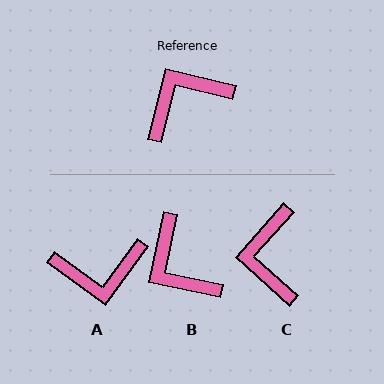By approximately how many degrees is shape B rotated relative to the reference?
Approximately 92 degrees counter-clockwise.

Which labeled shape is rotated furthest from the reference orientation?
A, about 158 degrees away.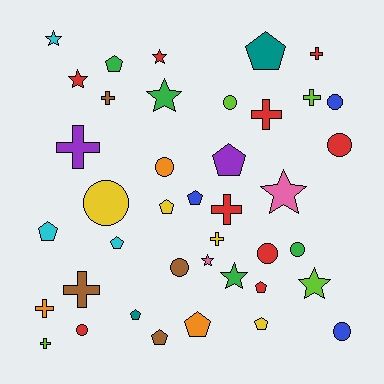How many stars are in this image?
There are 8 stars.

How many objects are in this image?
There are 40 objects.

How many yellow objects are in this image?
There are 4 yellow objects.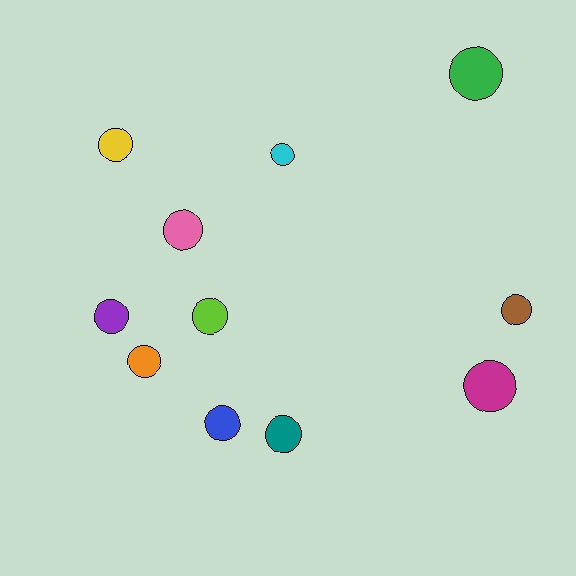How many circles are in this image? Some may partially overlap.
There are 11 circles.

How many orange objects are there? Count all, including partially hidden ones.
There is 1 orange object.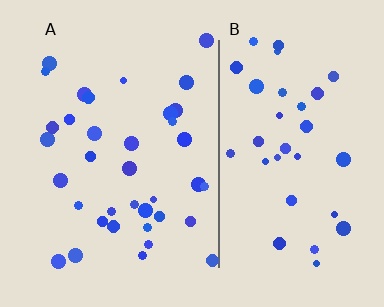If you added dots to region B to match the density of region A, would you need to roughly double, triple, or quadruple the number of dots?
Approximately double.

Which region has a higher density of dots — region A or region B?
A (the left).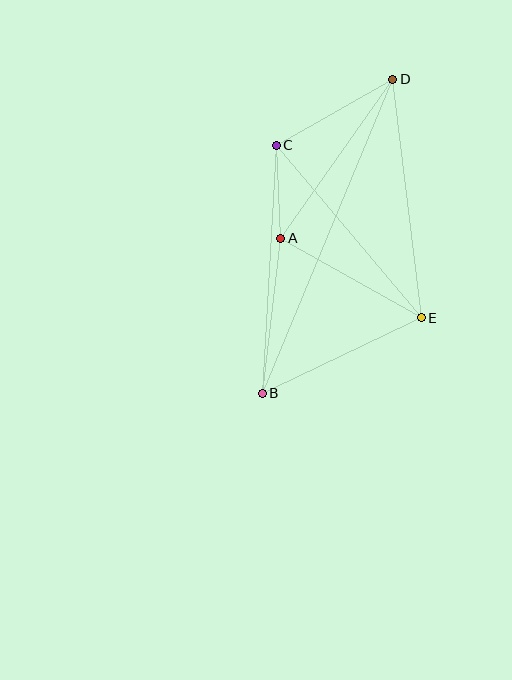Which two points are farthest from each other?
Points B and D are farthest from each other.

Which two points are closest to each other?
Points A and C are closest to each other.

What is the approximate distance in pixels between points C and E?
The distance between C and E is approximately 225 pixels.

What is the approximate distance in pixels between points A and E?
The distance between A and E is approximately 161 pixels.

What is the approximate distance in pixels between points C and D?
The distance between C and D is approximately 134 pixels.